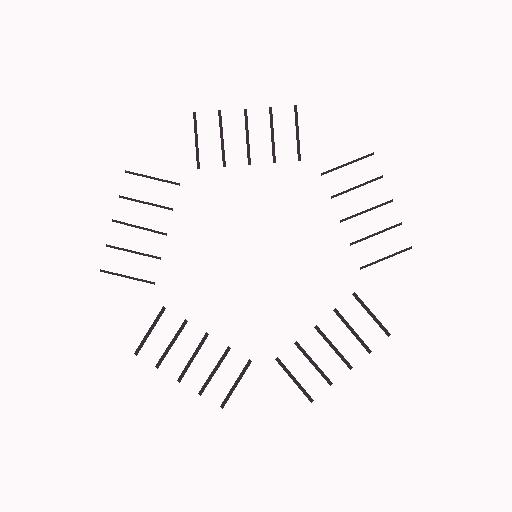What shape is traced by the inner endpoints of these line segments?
An illusory pentagon — the line segments terminate on its edges but no continuous stroke is drawn.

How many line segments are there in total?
25 — 5 along each of the 5 edges.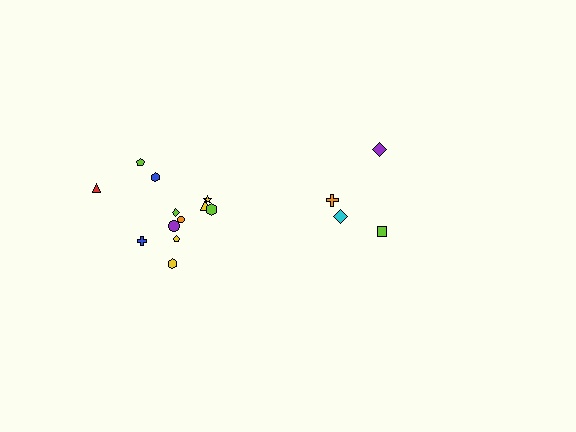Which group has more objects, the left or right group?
The left group.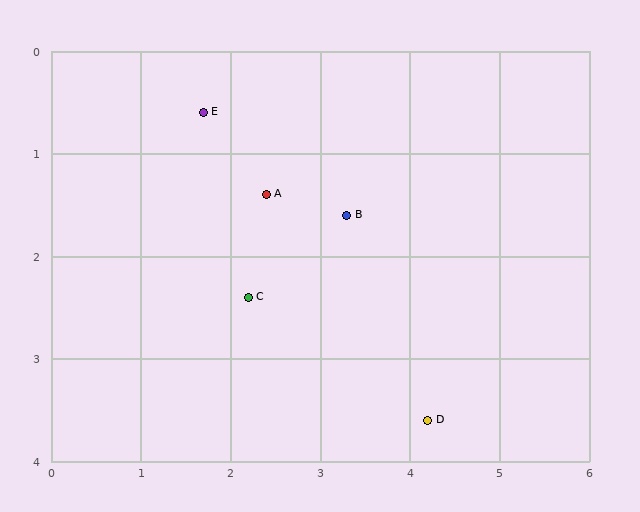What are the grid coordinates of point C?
Point C is at approximately (2.2, 2.4).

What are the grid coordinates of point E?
Point E is at approximately (1.7, 0.6).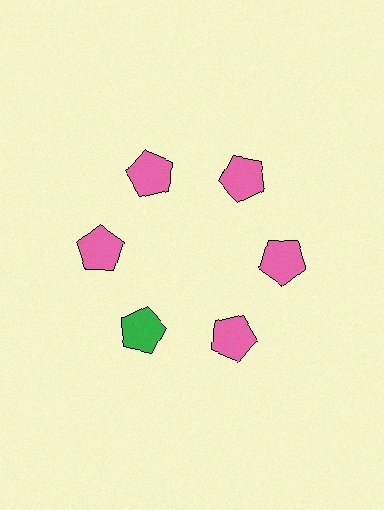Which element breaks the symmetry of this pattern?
The green pentagon at roughly the 7 o'clock position breaks the symmetry. All other shapes are pink pentagons.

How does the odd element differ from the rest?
It has a different color: green instead of pink.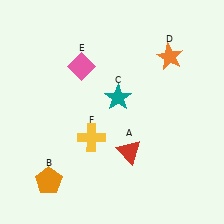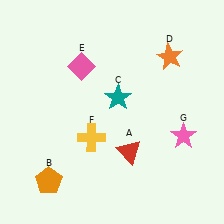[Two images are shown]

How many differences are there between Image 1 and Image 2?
There is 1 difference between the two images.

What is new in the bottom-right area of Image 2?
A pink star (G) was added in the bottom-right area of Image 2.